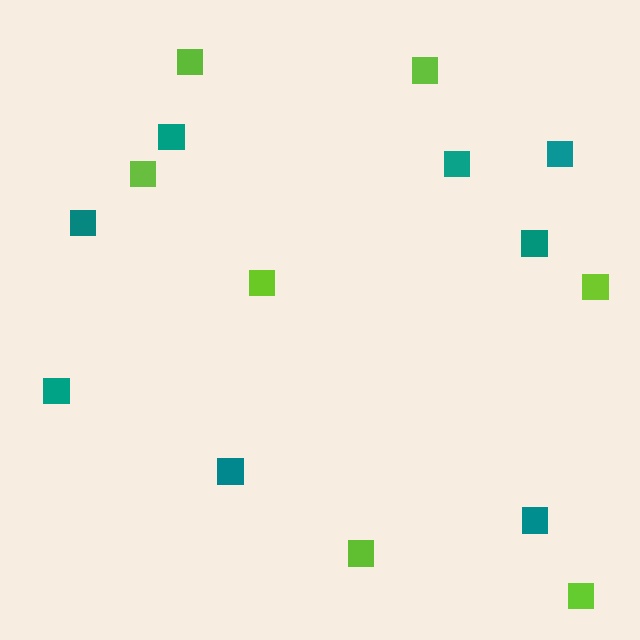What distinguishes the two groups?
There are 2 groups: one group of teal squares (8) and one group of lime squares (7).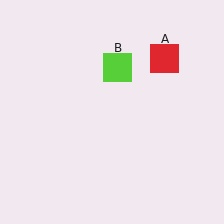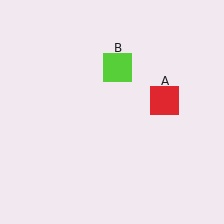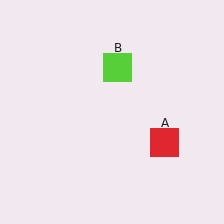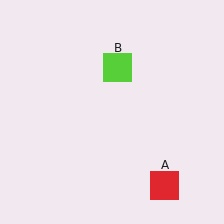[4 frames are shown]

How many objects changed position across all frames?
1 object changed position: red square (object A).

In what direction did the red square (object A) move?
The red square (object A) moved down.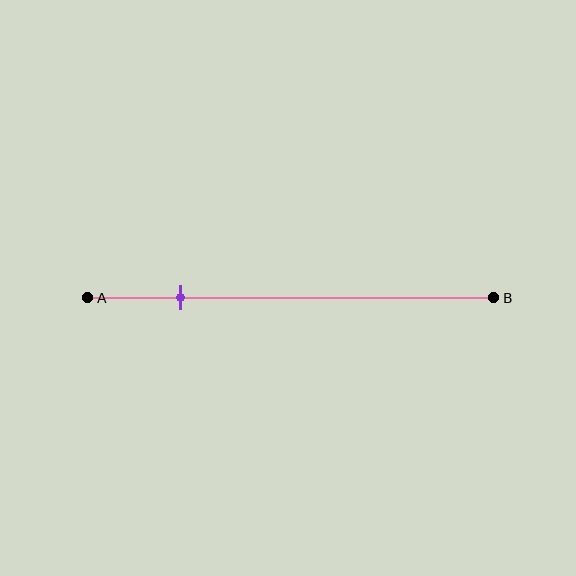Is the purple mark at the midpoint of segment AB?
No, the mark is at about 25% from A, not at the 50% midpoint.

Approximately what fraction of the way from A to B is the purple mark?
The purple mark is approximately 25% of the way from A to B.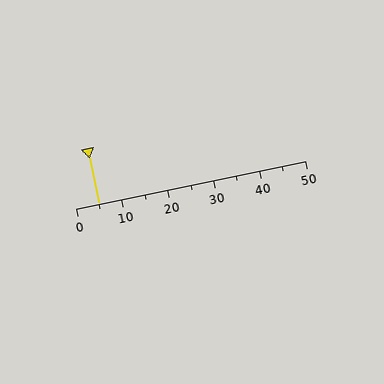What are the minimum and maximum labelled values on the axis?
The axis runs from 0 to 50.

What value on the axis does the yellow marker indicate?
The marker indicates approximately 5.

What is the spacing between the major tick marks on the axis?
The major ticks are spaced 10 apart.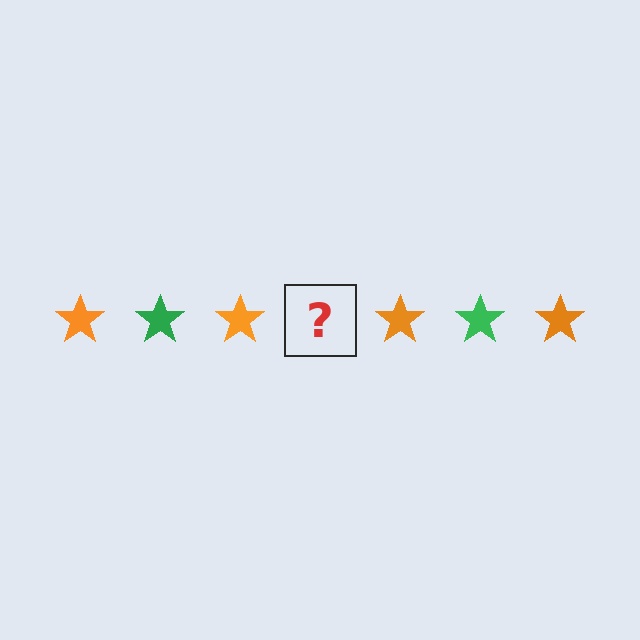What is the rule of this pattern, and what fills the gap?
The rule is that the pattern cycles through orange, green stars. The gap should be filled with a green star.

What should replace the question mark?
The question mark should be replaced with a green star.